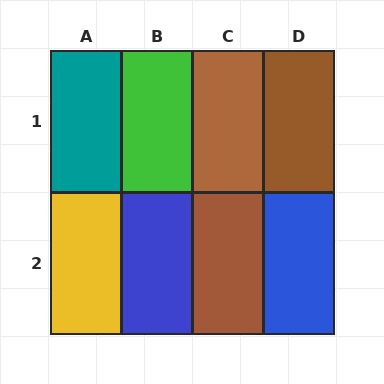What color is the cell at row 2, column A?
Yellow.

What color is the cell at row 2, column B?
Blue.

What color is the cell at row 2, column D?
Blue.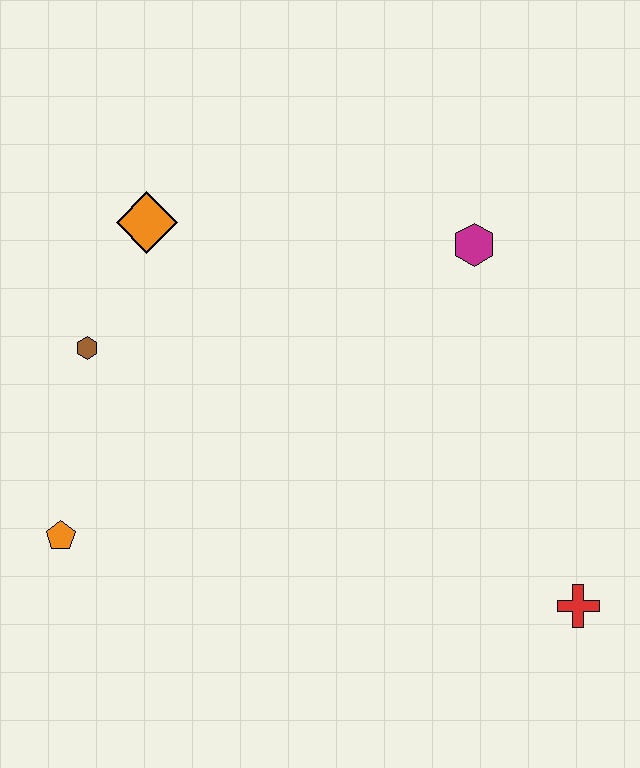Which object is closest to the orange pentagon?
The brown hexagon is closest to the orange pentagon.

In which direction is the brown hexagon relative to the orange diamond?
The brown hexagon is below the orange diamond.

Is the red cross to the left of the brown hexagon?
No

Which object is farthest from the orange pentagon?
The red cross is farthest from the orange pentagon.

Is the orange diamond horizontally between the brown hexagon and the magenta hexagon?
Yes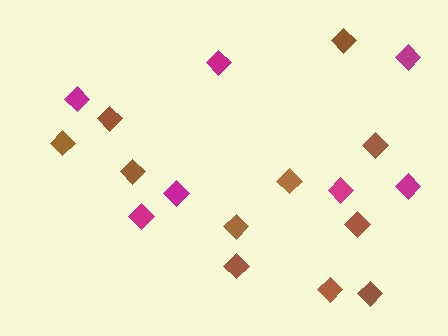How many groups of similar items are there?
There are 2 groups: one group of magenta diamonds (7) and one group of brown diamonds (11).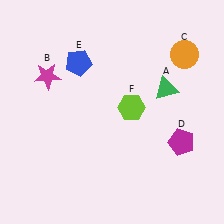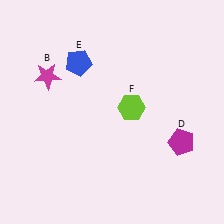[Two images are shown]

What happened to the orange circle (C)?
The orange circle (C) was removed in Image 2. It was in the top-right area of Image 1.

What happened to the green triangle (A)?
The green triangle (A) was removed in Image 2. It was in the top-right area of Image 1.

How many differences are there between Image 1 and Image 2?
There are 2 differences between the two images.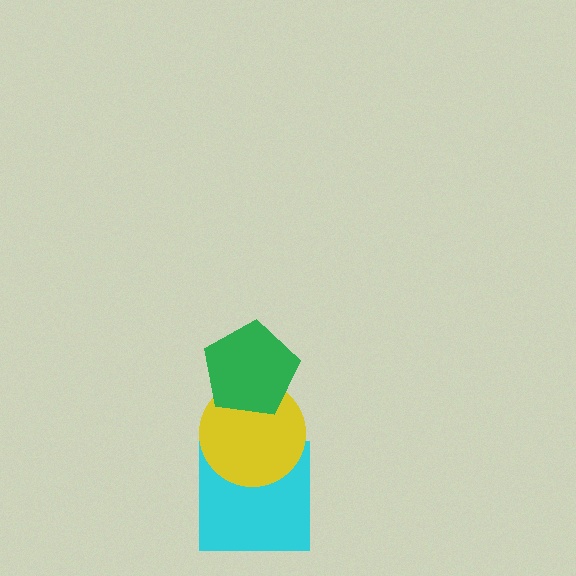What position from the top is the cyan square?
The cyan square is 3rd from the top.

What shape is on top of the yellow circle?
The green pentagon is on top of the yellow circle.